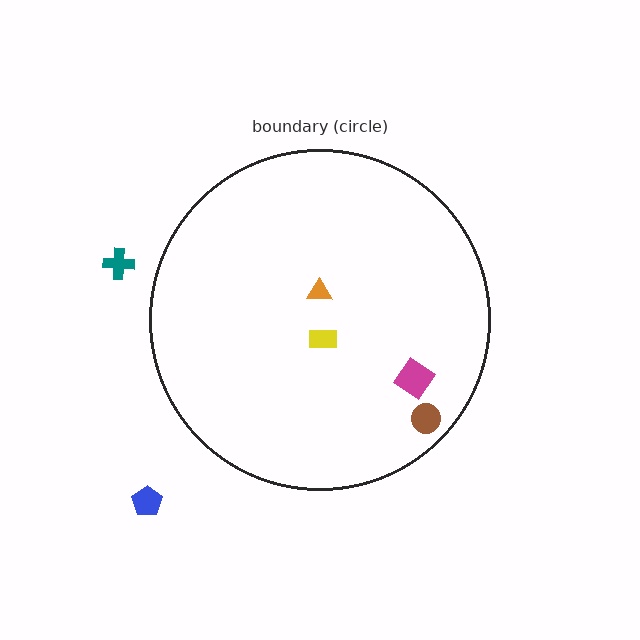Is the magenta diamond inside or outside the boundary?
Inside.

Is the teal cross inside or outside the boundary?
Outside.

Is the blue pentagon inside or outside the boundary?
Outside.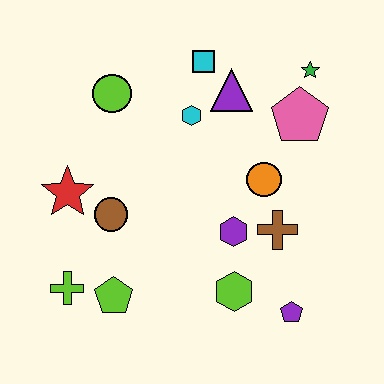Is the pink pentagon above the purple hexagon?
Yes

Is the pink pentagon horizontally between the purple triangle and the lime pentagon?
No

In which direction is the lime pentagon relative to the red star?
The lime pentagon is below the red star.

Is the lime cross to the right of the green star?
No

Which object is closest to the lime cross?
The lime pentagon is closest to the lime cross.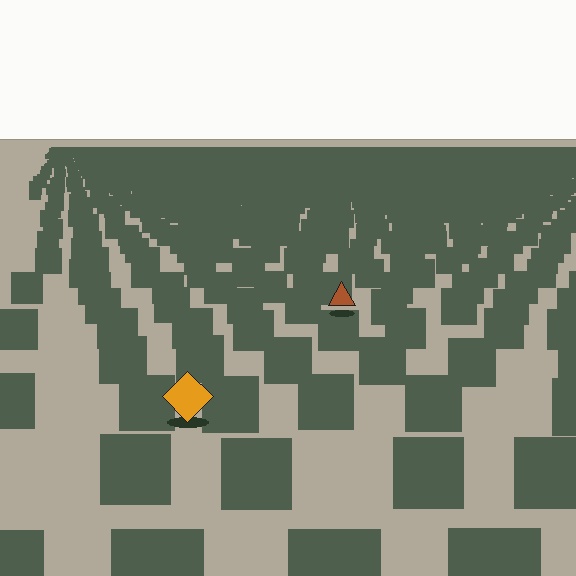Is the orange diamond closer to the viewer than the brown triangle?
Yes. The orange diamond is closer — you can tell from the texture gradient: the ground texture is coarser near it.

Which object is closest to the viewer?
The orange diamond is closest. The texture marks near it are larger and more spread out.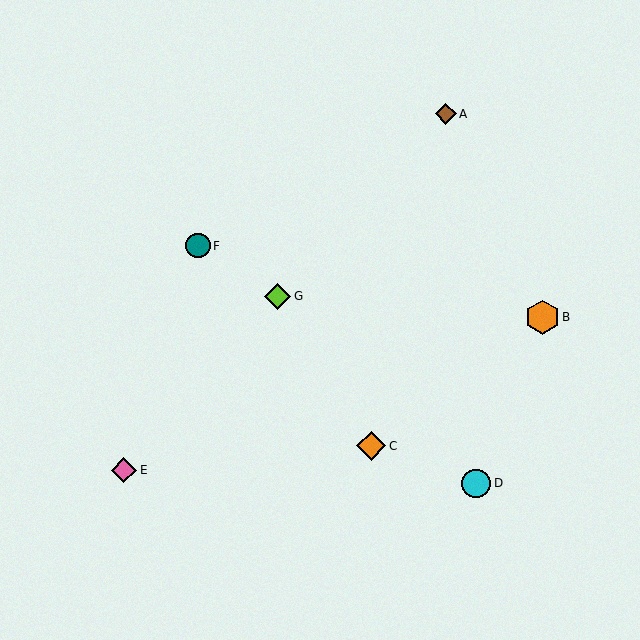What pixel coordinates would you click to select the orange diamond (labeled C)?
Click at (371, 446) to select the orange diamond C.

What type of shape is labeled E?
Shape E is a pink diamond.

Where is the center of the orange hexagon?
The center of the orange hexagon is at (542, 317).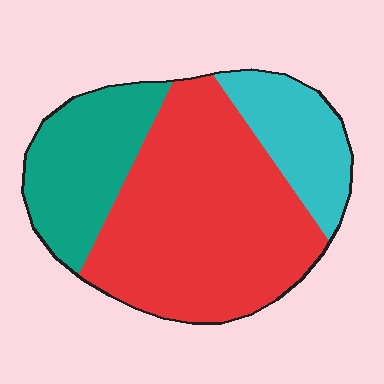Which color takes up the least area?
Cyan, at roughly 20%.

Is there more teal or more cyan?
Teal.